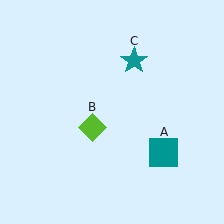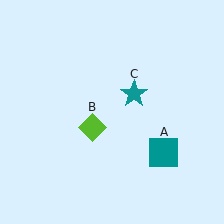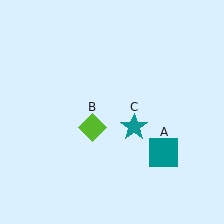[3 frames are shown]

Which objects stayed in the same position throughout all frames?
Teal square (object A) and lime diamond (object B) remained stationary.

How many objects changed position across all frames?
1 object changed position: teal star (object C).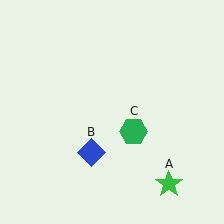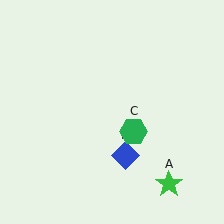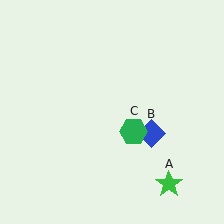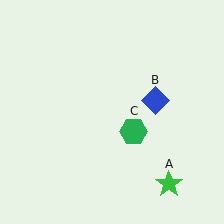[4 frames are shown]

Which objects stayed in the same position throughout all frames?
Green star (object A) and green hexagon (object C) remained stationary.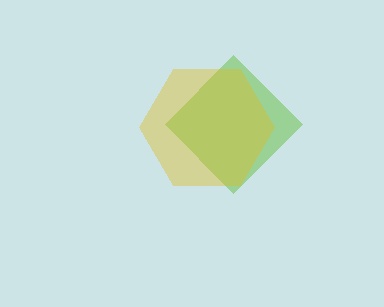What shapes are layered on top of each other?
The layered shapes are: a lime diamond, a yellow hexagon.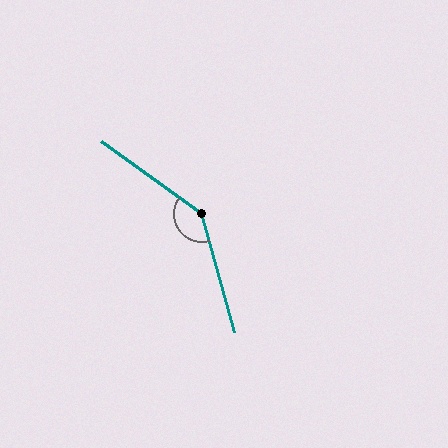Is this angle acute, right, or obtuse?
It is obtuse.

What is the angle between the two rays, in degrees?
Approximately 141 degrees.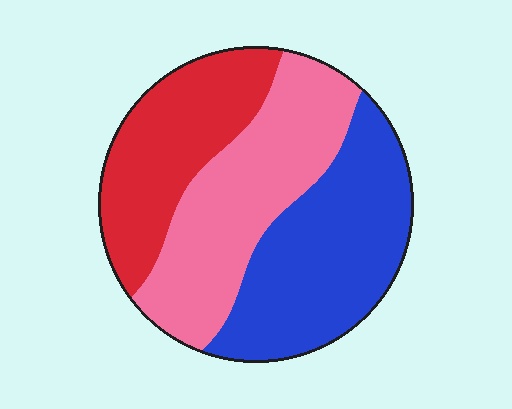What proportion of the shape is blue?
Blue covers around 35% of the shape.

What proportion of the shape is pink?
Pink covers about 35% of the shape.